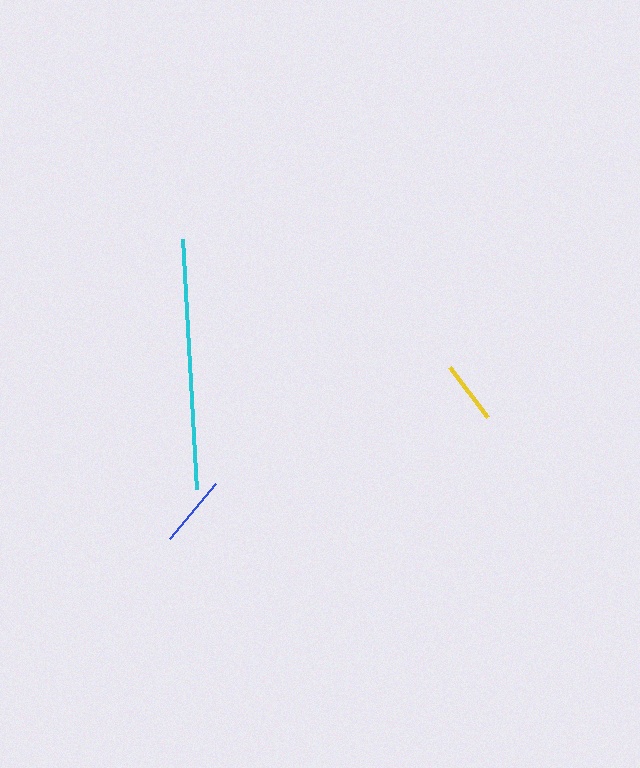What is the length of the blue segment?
The blue segment is approximately 72 pixels long.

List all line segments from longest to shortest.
From longest to shortest: cyan, blue, yellow.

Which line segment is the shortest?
The yellow line is the shortest at approximately 63 pixels.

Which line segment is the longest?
The cyan line is the longest at approximately 250 pixels.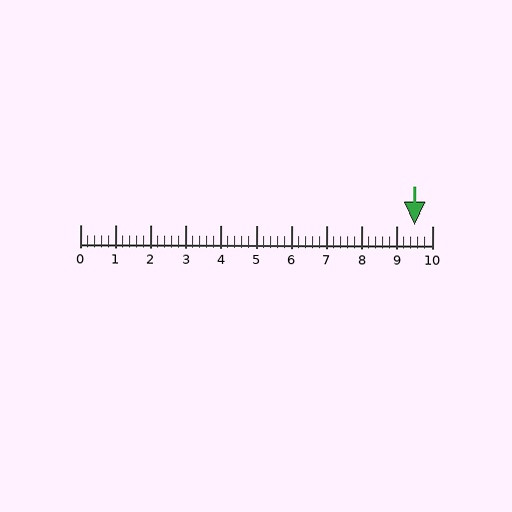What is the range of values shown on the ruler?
The ruler shows values from 0 to 10.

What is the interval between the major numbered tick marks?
The major tick marks are spaced 1 units apart.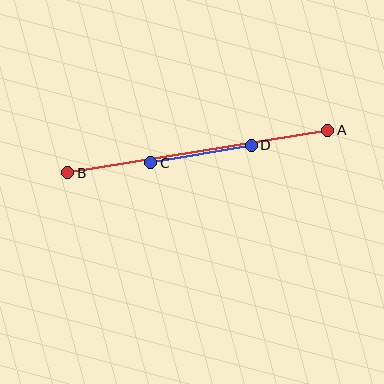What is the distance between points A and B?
The distance is approximately 263 pixels.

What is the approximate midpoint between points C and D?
The midpoint is at approximately (201, 154) pixels.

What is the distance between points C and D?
The distance is approximately 102 pixels.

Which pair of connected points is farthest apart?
Points A and B are farthest apart.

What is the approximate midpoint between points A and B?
The midpoint is at approximately (198, 152) pixels.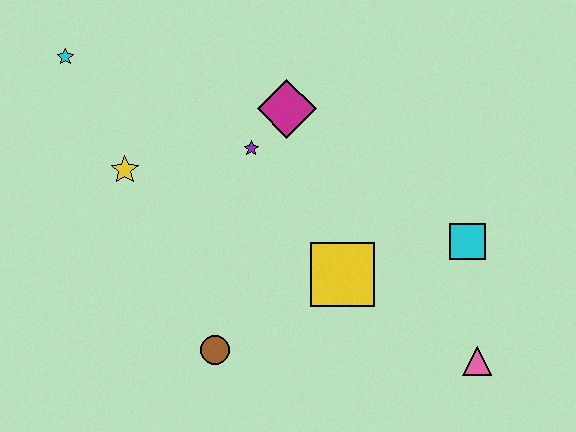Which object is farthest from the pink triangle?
The cyan star is farthest from the pink triangle.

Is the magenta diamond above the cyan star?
No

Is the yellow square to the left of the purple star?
No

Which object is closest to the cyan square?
The pink triangle is closest to the cyan square.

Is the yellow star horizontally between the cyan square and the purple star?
No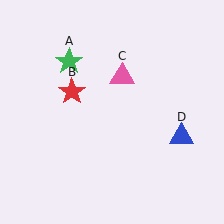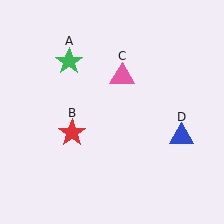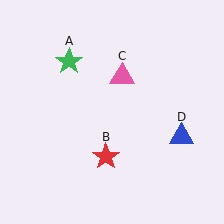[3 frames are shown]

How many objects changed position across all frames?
1 object changed position: red star (object B).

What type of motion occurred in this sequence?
The red star (object B) rotated counterclockwise around the center of the scene.